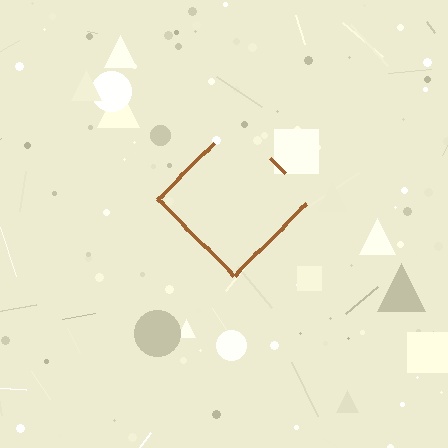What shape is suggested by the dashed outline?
The dashed outline suggests a diamond.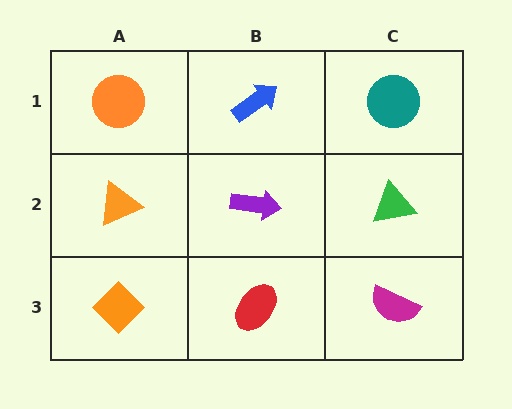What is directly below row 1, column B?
A purple arrow.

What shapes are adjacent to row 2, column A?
An orange circle (row 1, column A), an orange diamond (row 3, column A), a purple arrow (row 2, column B).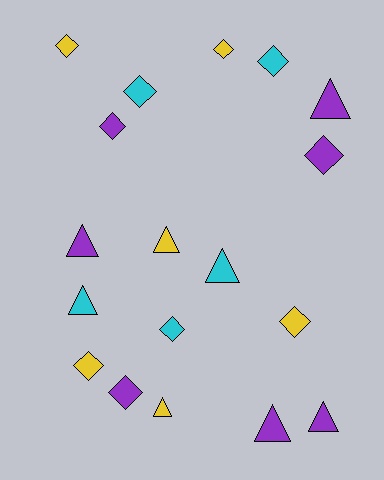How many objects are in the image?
There are 18 objects.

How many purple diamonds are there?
There are 3 purple diamonds.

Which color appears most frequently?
Purple, with 7 objects.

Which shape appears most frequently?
Diamond, with 10 objects.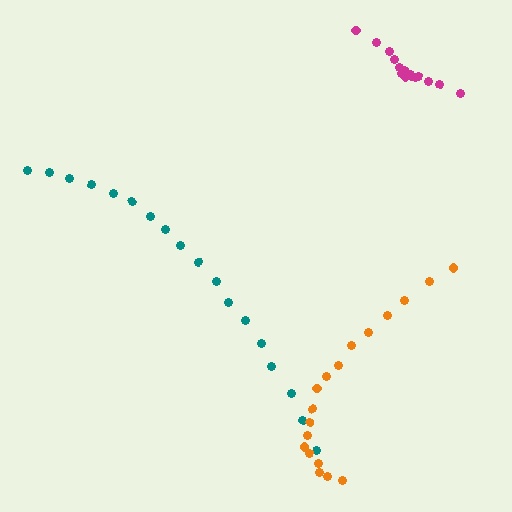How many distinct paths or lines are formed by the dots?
There are 3 distinct paths.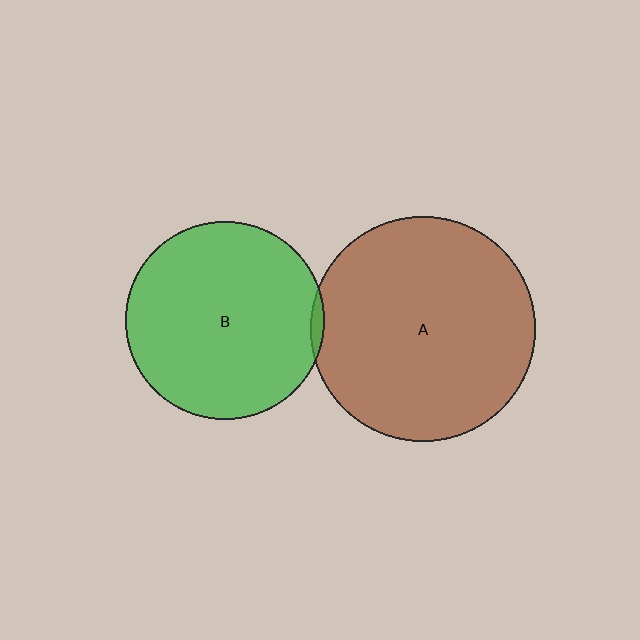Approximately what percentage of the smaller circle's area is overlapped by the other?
Approximately 5%.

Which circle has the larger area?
Circle A (brown).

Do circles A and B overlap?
Yes.